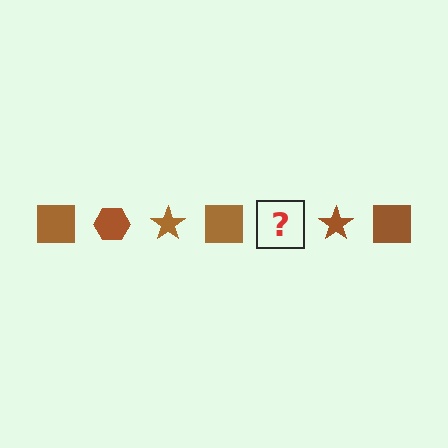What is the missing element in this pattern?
The missing element is a brown hexagon.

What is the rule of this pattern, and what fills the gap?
The rule is that the pattern cycles through square, hexagon, star shapes in brown. The gap should be filled with a brown hexagon.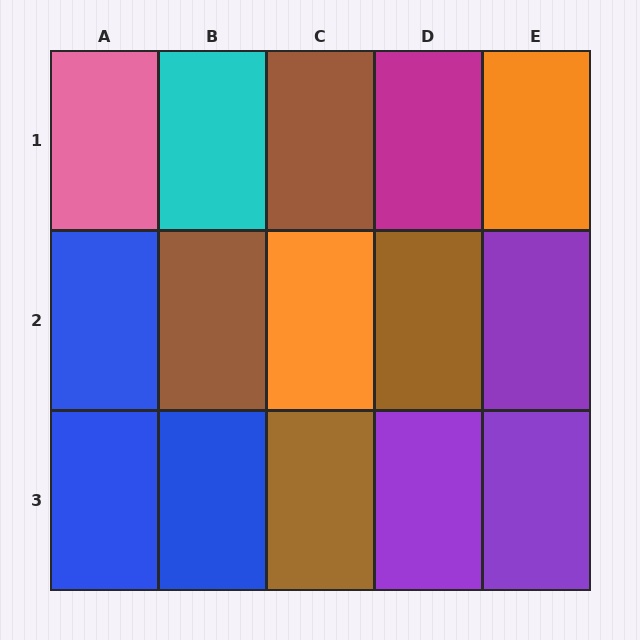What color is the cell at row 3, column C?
Brown.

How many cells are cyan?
1 cell is cyan.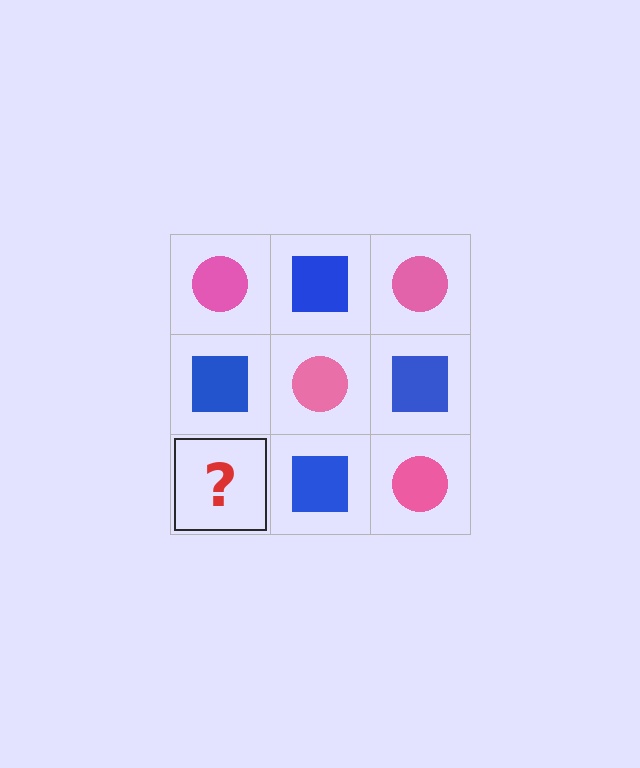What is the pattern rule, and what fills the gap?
The rule is that it alternates pink circle and blue square in a checkerboard pattern. The gap should be filled with a pink circle.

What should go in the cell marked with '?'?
The missing cell should contain a pink circle.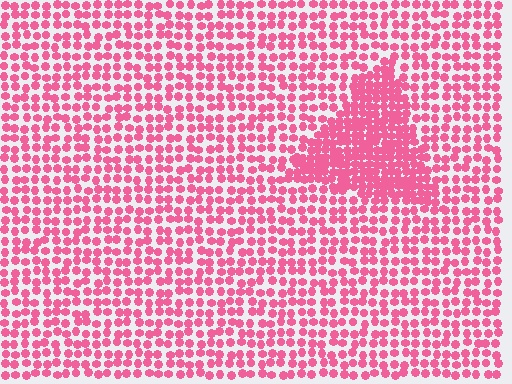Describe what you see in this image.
The image contains small pink elements arranged at two different densities. A triangle-shaped region is visible where the elements are more densely packed than the surrounding area.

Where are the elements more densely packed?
The elements are more densely packed inside the triangle boundary.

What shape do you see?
I see a triangle.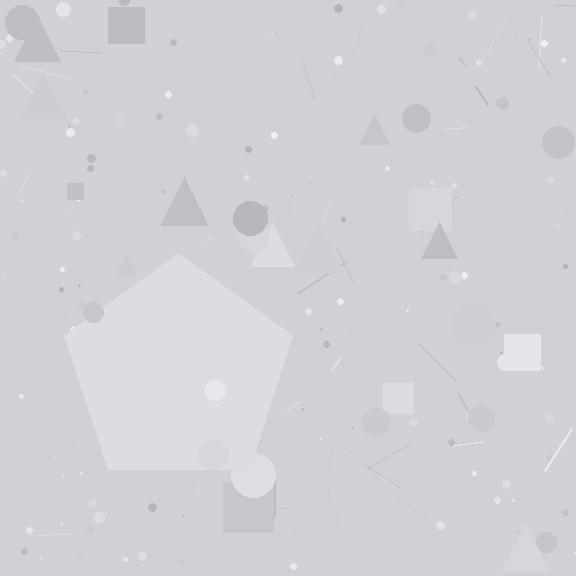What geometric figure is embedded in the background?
A pentagon is embedded in the background.